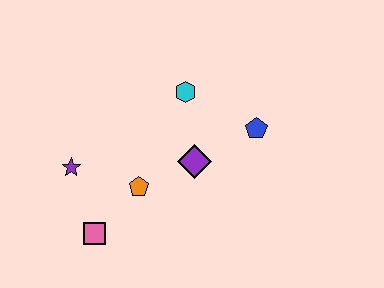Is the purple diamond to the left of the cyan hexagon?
No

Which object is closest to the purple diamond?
The orange pentagon is closest to the purple diamond.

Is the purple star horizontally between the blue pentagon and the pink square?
No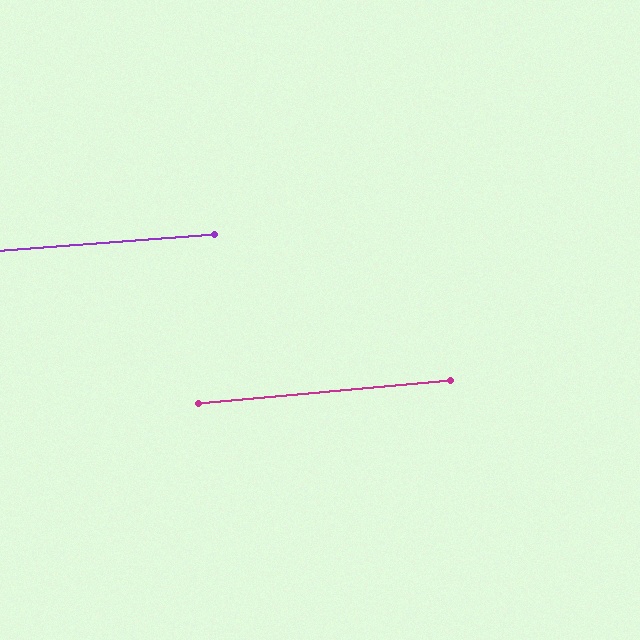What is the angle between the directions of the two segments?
Approximately 1 degree.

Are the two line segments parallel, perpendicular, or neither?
Parallel — their directions differ by only 0.7°.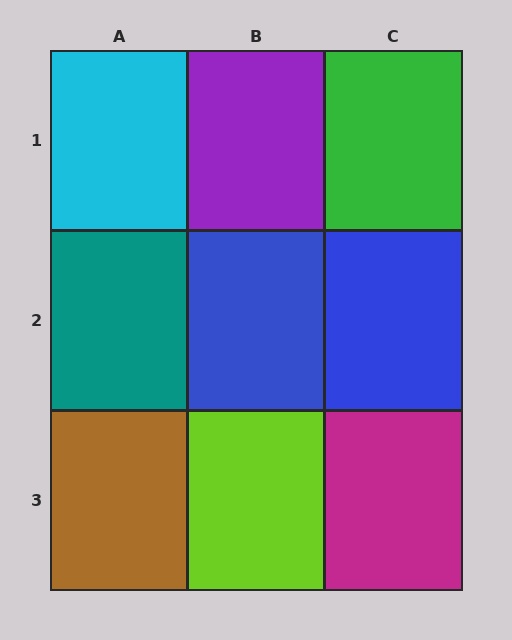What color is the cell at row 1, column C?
Green.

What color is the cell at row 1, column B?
Purple.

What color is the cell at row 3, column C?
Magenta.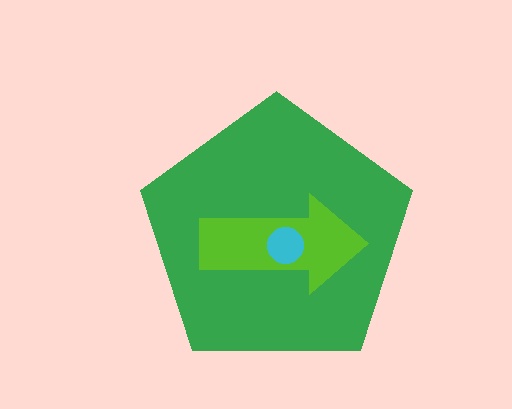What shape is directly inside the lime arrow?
The cyan circle.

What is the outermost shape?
The green pentagon.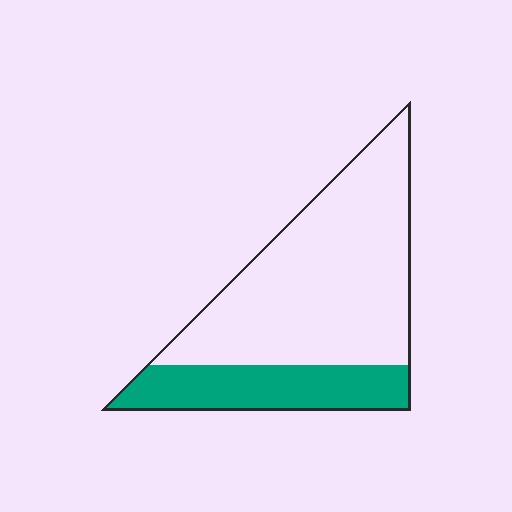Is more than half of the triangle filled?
No.